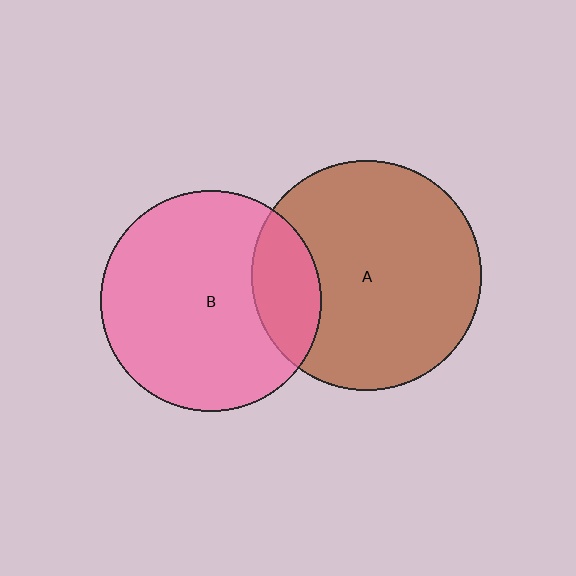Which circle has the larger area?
Circle A (brown).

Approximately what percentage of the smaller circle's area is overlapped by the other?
Approximately 20%.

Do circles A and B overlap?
Yes.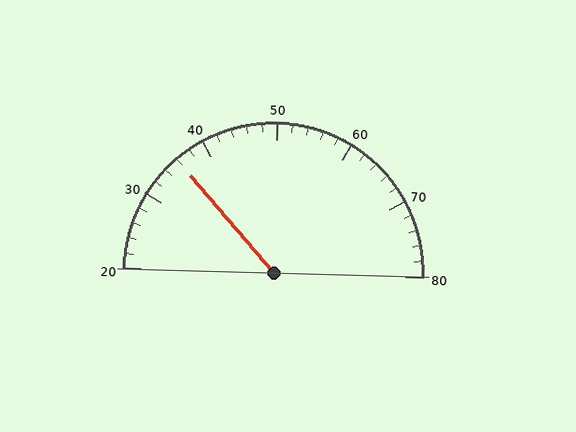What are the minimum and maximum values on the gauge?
The gauge ranges from 20 to 80.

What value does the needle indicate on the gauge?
The needle indicates approximately 36.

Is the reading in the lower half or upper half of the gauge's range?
The reading is in the lower half of the range (20 to 80).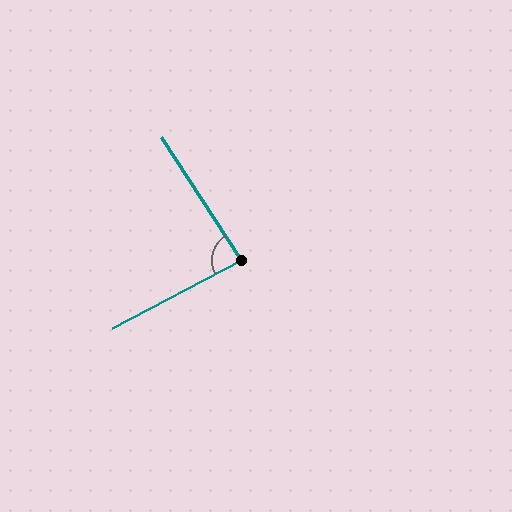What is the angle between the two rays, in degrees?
Approximately 85 degrees.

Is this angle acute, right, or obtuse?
It is acute.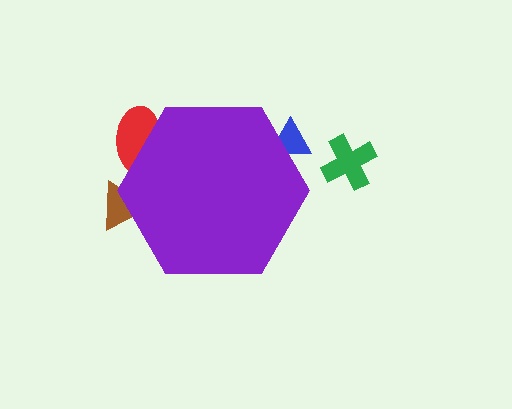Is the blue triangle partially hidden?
Yes, the blue triangle is partially hidden behind the purple hexagon.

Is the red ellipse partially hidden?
Yes, the red ellipse is partially hidden behind the purple hexagon.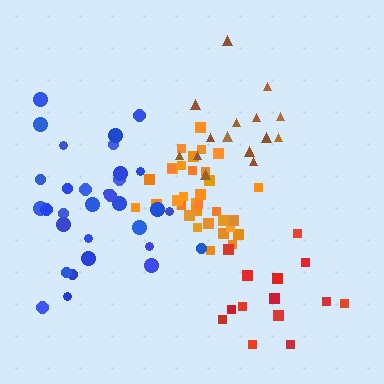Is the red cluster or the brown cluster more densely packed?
Red.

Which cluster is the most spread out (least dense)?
Brown.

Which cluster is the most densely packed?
Orange.